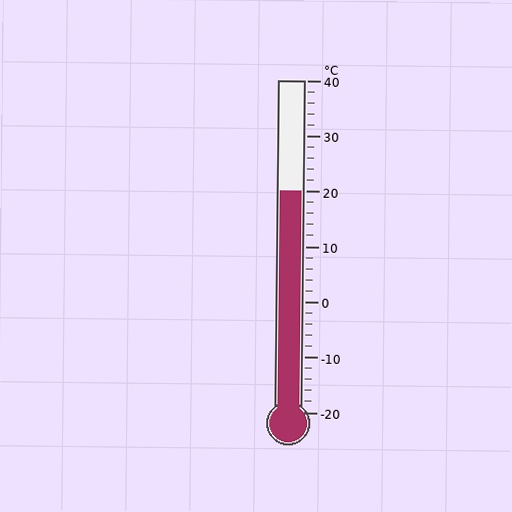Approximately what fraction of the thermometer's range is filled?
The thermometer is filled to approximately 65% of its range.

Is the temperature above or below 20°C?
The temperature is at 20°C.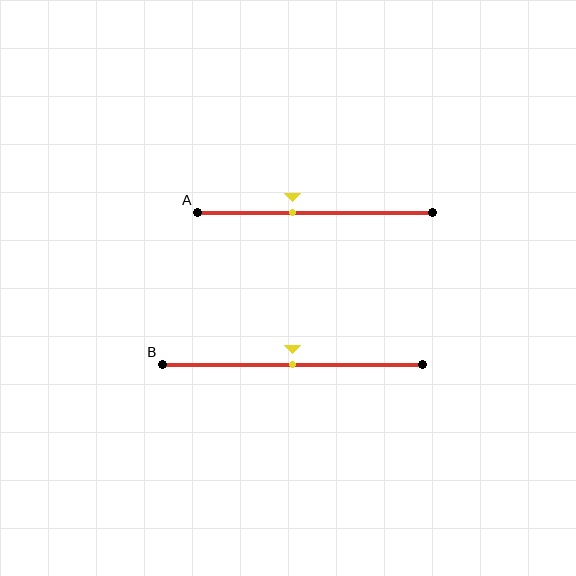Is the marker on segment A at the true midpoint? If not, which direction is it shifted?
No, the marker on segment A is shifted to the left by about 9% of the segment length.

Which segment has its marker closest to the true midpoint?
Segment B has its marker closest to the true midpoint.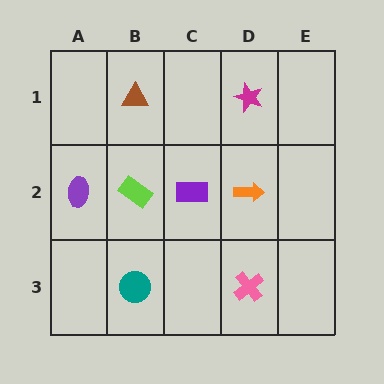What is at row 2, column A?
A purple ellipse.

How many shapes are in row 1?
2 shapes.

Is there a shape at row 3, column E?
No, that cell is empty.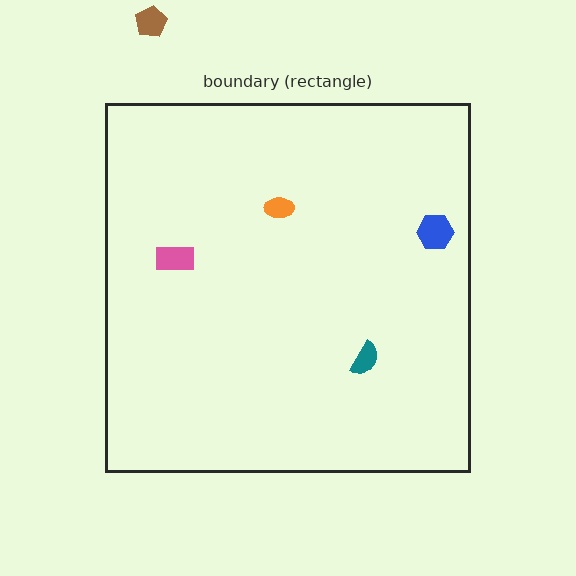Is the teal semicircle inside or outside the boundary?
Inside.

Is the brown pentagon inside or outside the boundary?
Outside.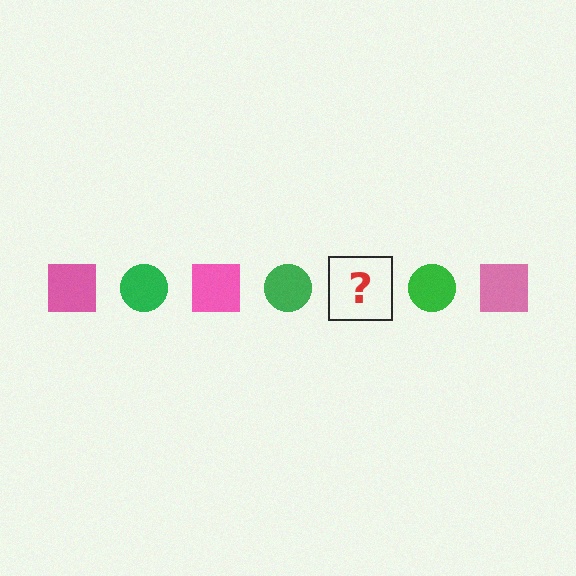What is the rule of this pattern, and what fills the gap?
The rule is that the pattern alternates between pink square and green circle. The gap should be filled with a pink square.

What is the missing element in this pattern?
The missing element is a pink square.